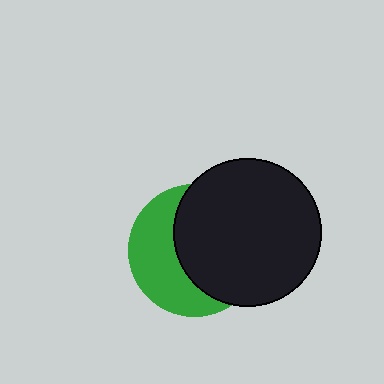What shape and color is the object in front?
The object in front is a black circle.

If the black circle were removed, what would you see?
You would see the complete green circle.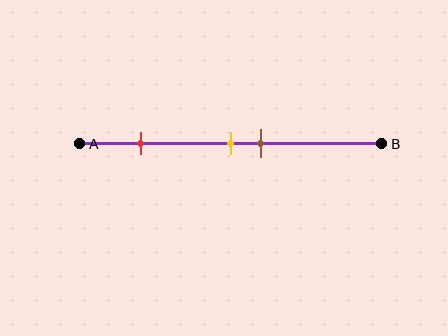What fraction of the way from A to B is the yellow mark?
The yellow mark is approximately 50% (0.5) of the way from A to B.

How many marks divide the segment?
There are 3 marks dividing the segment.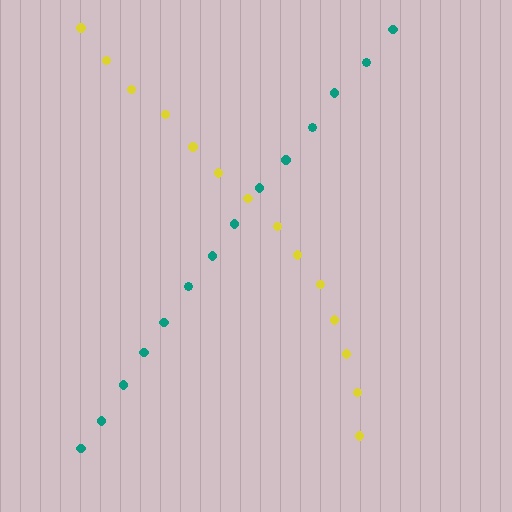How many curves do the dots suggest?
There are 2 distinct paths.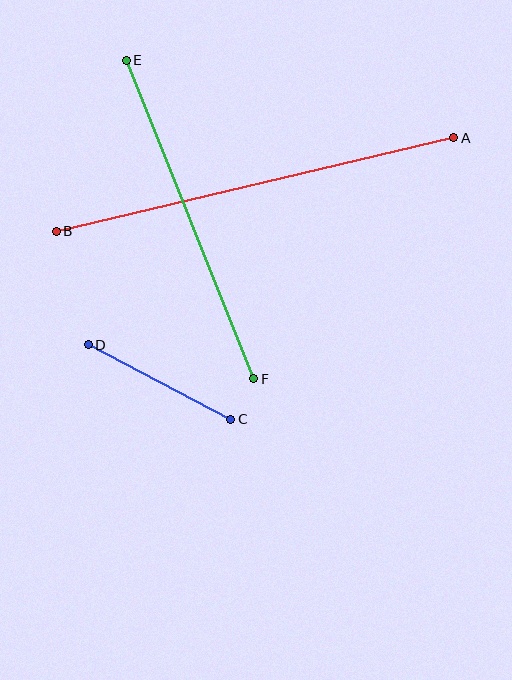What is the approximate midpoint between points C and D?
The midpoint is at approximately (159, 382) pixels.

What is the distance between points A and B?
The distance is approximately 408 pixels.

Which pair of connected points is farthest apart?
Points A and B are farthest apart.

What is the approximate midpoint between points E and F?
The midpoint is at approximately (190, 220) pixels.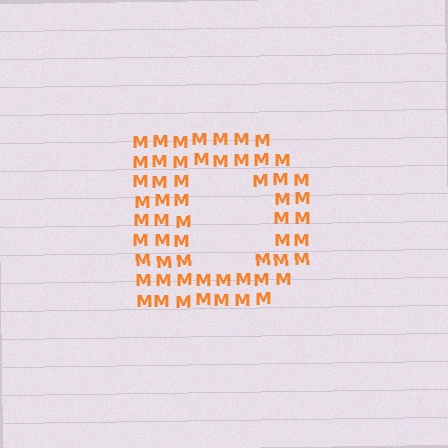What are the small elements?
The small elements are letter M's.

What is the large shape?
The large shape is the letter D.